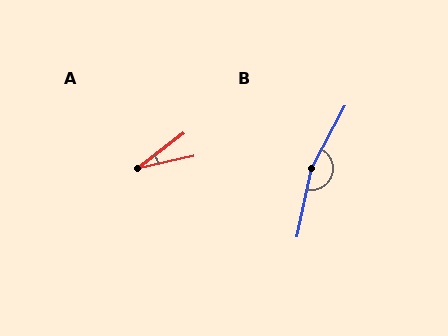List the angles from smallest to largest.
A (25°), B (164°).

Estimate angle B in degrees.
Approximately 164 degrees.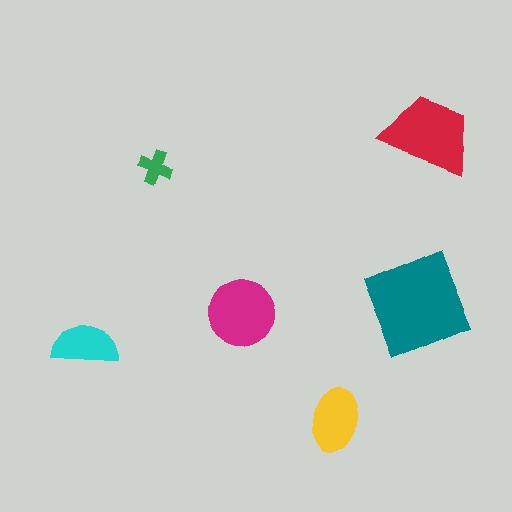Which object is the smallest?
The green cross.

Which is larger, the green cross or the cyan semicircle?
The cyan semicircle.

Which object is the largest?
The teal square.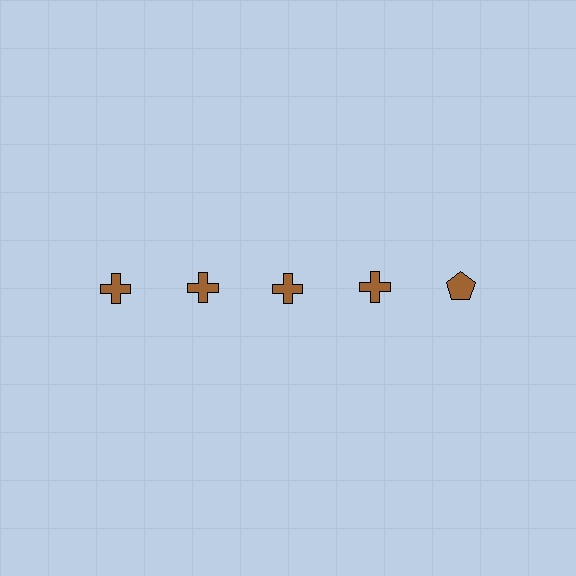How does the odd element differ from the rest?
It has a different shape: pentagon instead of cross.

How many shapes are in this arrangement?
There are 5 shapes arranged in a grid pattern.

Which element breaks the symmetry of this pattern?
The brown pentagon in the top row, rightmost column breaks the symmetry. All other shapes are brown crosses.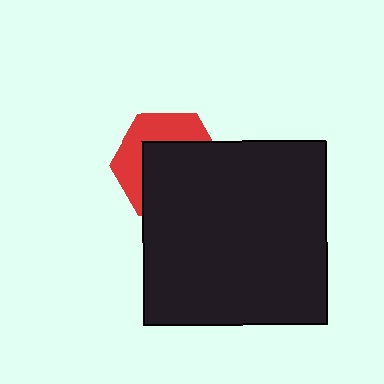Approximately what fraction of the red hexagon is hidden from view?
Roughly 60% of the red hexagon is hidden behind the black square.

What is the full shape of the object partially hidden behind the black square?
The partially hidden object is a red hexagon.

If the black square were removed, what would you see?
You would see the complete red hexagon.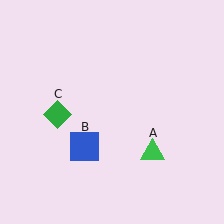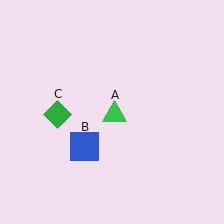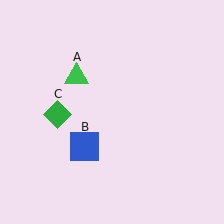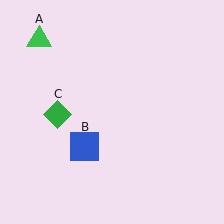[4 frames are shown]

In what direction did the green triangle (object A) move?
The green triangle (object A) moved up and to the left.